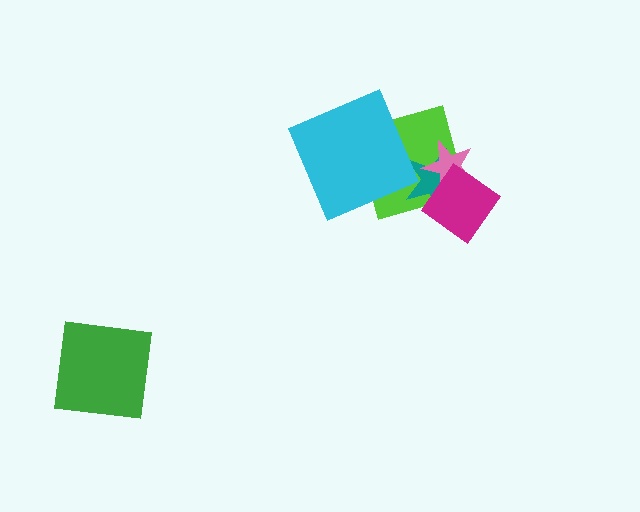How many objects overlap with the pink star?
3 objects overlap with the pink star.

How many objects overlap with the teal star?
3 objects overlap with the teal star.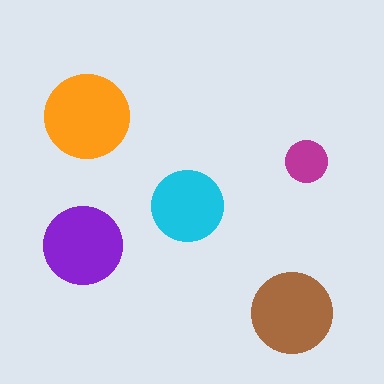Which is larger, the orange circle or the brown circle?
The orange one.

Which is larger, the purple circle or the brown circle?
The brown one.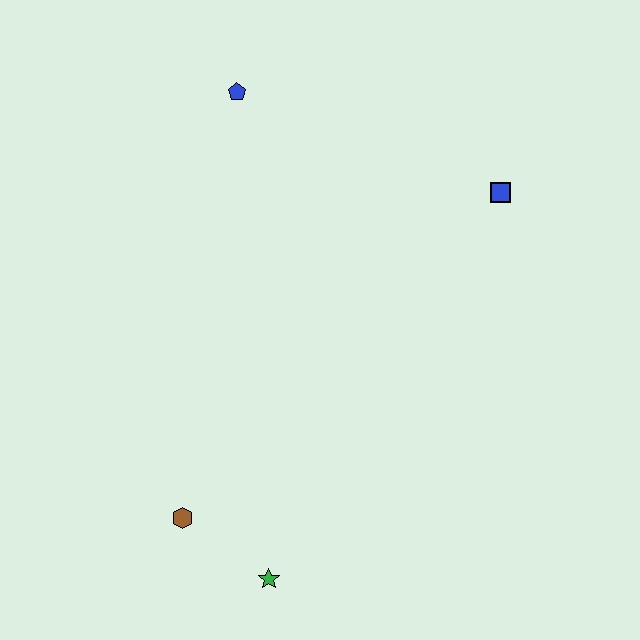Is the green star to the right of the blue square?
No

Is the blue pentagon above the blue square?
Yes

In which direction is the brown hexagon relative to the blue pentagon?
The brown hexagon is below the blue pentagon.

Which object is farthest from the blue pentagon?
The green star is farthest from the blue pentagon.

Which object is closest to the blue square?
The blue pentagon is closest to the blue square.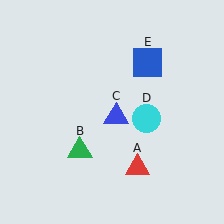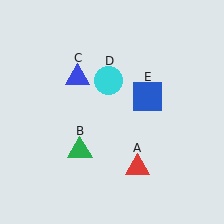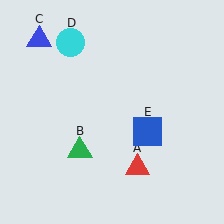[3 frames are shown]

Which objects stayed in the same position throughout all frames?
Red triangle (object A) and green triangle (object B) remained stationary.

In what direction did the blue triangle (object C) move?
The blue triangle (object C) moved up and to the left.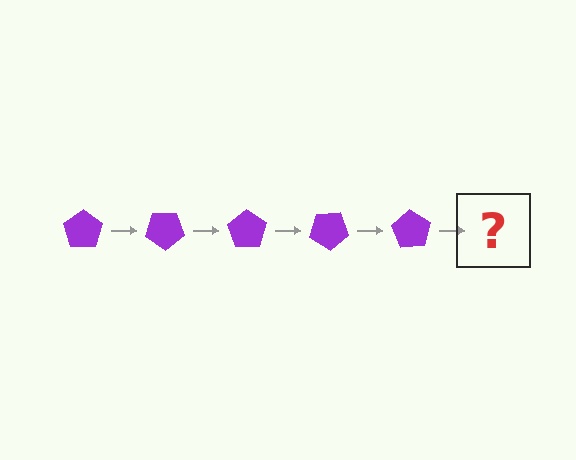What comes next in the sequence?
The next element should be a purple pentagon rotated 175 degrees.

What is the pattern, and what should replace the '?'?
The pattern is that the pentagon rotates 35 degrees each step. The '?' should be a purple pentagon rotated 175 degrees.